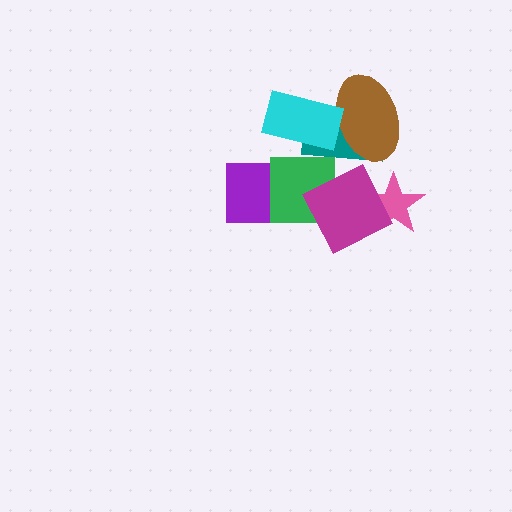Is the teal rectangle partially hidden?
Yes, it is partially covered by another shape.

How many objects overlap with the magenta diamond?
4 objects overlap with the magenta diamond.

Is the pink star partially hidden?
Yes, it is partially covered by another shape.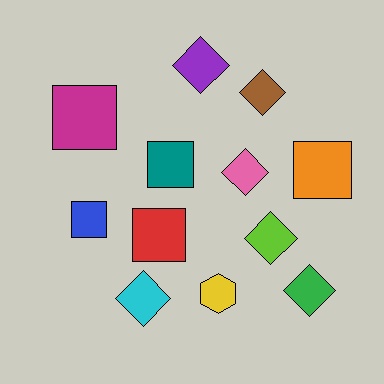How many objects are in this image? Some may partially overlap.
There are 12 objects.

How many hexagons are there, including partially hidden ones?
There is 1 hexagon.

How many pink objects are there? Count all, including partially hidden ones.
There is 1 pink object.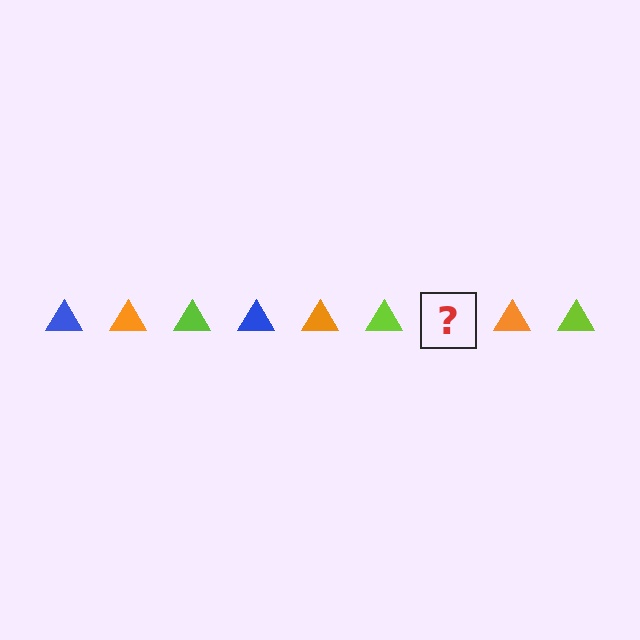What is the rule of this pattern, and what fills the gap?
The rule is that the pattern cycles through blue, orange, lime triangles. The gap should be filled with a blue triangle.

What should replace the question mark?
The question mark should be replaced with a blue triangle.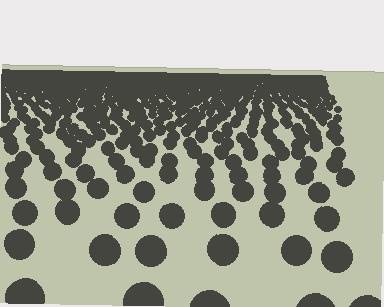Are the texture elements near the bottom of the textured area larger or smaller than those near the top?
Larger. Near the bottom, elements are closer to the viewer and appear at a bigger on-screen size.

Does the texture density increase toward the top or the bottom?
Density increases toward the top.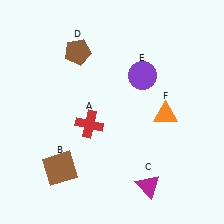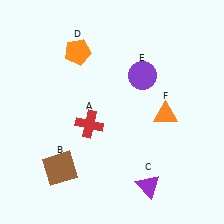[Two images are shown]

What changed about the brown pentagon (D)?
In Image 1, D is brown. In Image 2, it changed to orange.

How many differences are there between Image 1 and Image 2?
There are 2 differences between the two images.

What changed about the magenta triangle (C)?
In Image 1, C is magenta. In Image 2, it changed to purple.